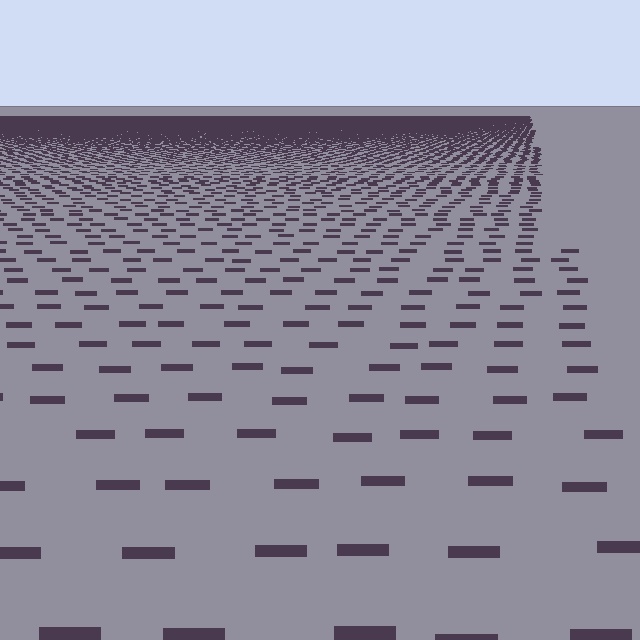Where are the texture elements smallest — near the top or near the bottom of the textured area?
Near the top.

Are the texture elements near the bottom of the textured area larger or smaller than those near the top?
Larger. Near the bottom, elements are closer to the viewer and appear at a bigger on-screen size.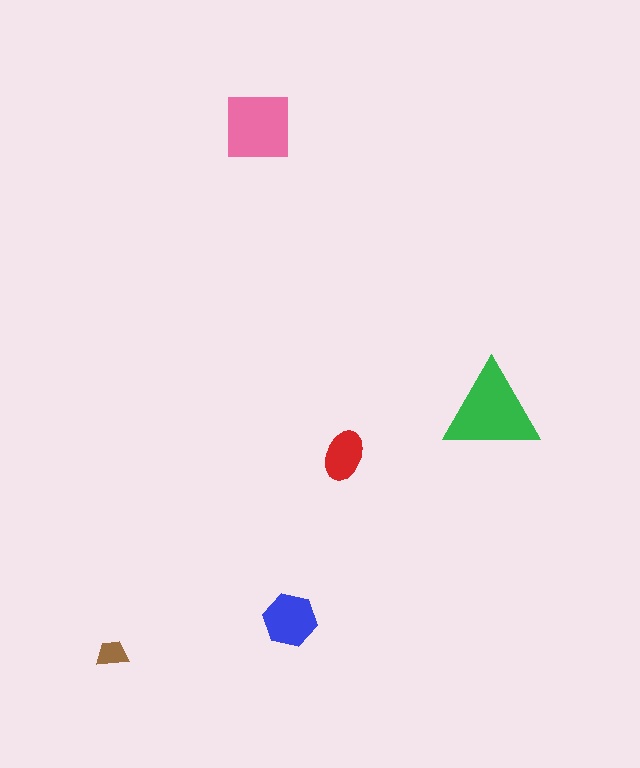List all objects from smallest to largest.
The brown trapezoid, the red ellipse, the blue hexagon, the pink square, the green triangle.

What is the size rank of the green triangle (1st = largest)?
1st.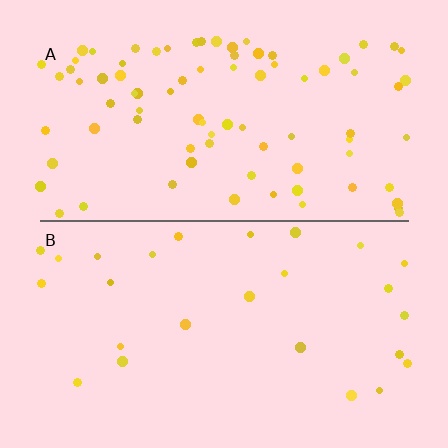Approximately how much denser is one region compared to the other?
Approximately 3.2× — region A over region B.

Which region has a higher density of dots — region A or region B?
A (the top).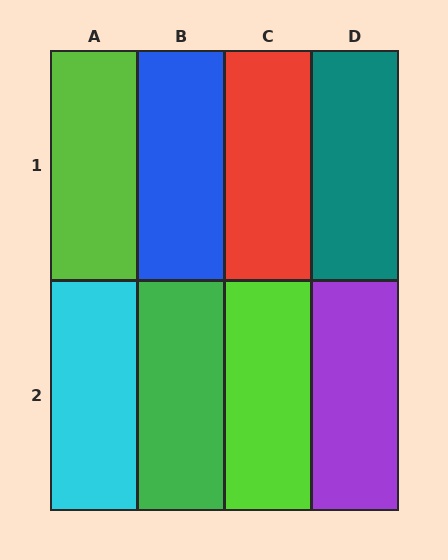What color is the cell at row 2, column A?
Cyan.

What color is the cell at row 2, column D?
Purple.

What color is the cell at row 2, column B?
Green.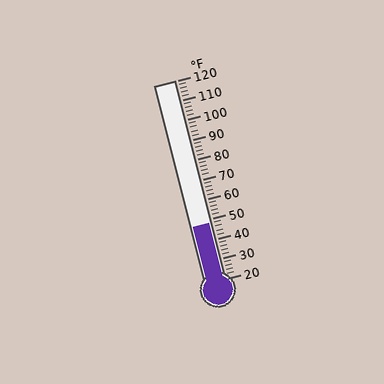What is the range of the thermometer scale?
The thermometer scale ranges from 20°F to 120°F.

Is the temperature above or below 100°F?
The temperature is below 100°F.